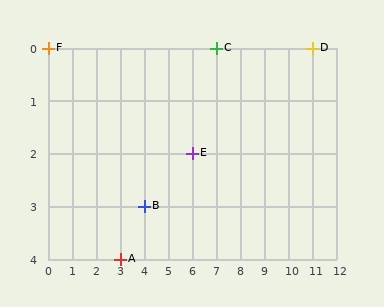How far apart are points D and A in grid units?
Points D and A are 8 columns and 4 rows apart (about 8.9 grid units diagonally).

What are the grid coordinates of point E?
Point E is at grid coordinates (6, 2).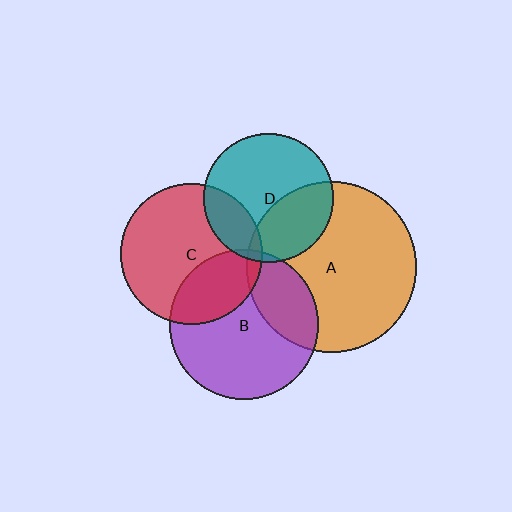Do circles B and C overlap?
Yes.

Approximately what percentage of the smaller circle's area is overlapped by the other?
Approximately 30%.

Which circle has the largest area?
Circle A (orange).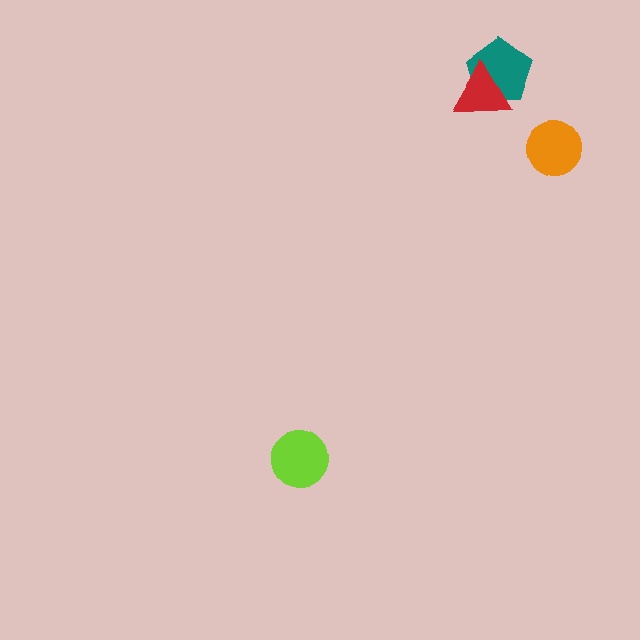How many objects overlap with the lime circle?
0 objects overlap with the lime circle.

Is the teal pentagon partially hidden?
Yes, it is partially covered by another shape.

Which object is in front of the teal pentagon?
The red triangle is in front of the teal pentagon.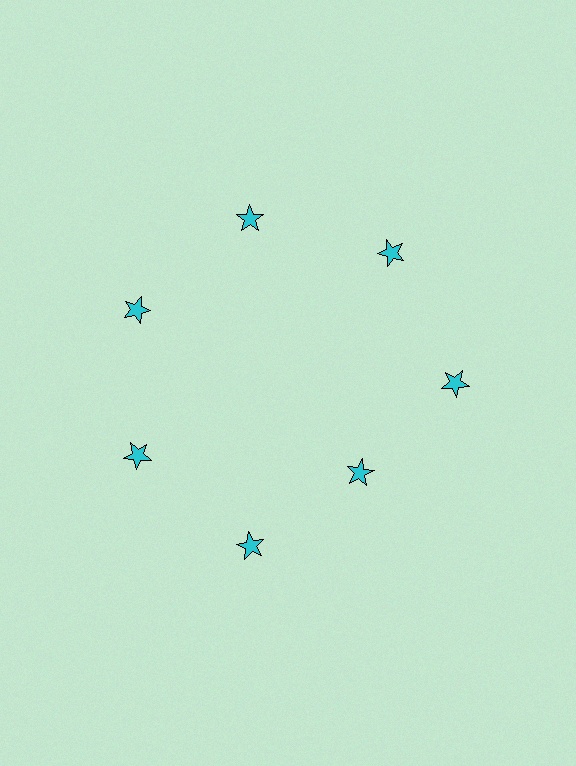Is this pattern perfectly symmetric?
No. The 7 cyan stars are arranged in a ring, but one element near the 5 o'clock position is pulled inward toward the center, breaking the 7-fold rotational symmetry.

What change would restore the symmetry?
The symmetry would be restored by moving it outward, back onto the ring so that all 7 stars sit at equal angles and equal distance from the center.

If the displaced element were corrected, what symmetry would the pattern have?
It would have 7-fold rotational symmetry — the pattern would map onto itself every 51 degrees.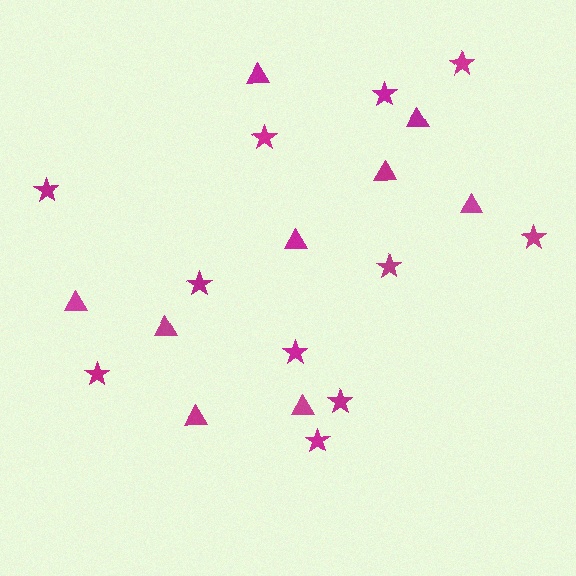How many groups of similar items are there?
There are 2 groups: one group of stars (11) and one group of triangles (9).